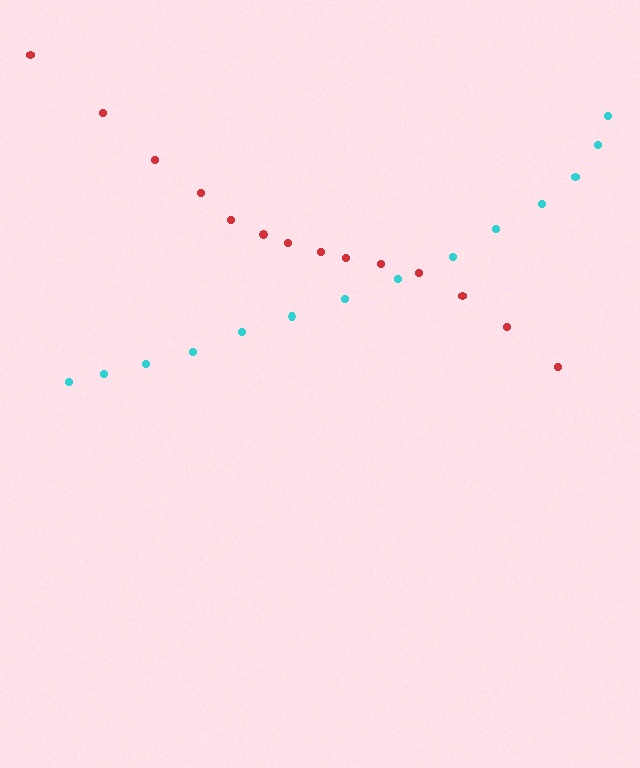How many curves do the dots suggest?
There are 2 distinct paths.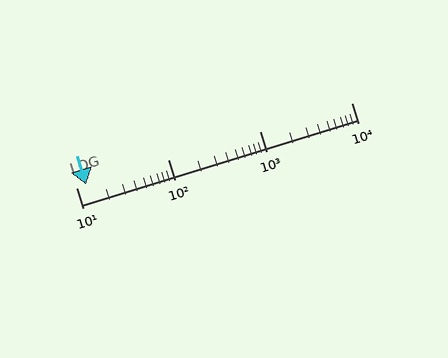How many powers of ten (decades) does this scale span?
The scale spans 3 decades, from 10 to 10000.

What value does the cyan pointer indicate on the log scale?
The pointer indicates approximately 13.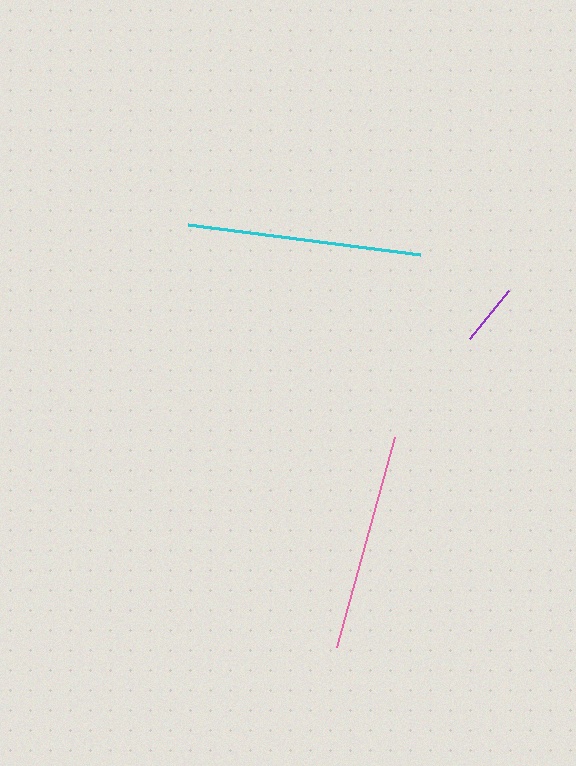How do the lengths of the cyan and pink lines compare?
The cyan and pink lines are approximately the same length.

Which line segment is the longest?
The cyan line is the longest at approximately 234 pixels.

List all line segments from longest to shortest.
From longest to shortest: cyan, pink, purple.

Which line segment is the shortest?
The purple line is the shortest at approximately 62 pixels.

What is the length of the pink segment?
The pink segment is approximately 218 pixels long.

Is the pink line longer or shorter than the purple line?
The pink line is longer than the purple line.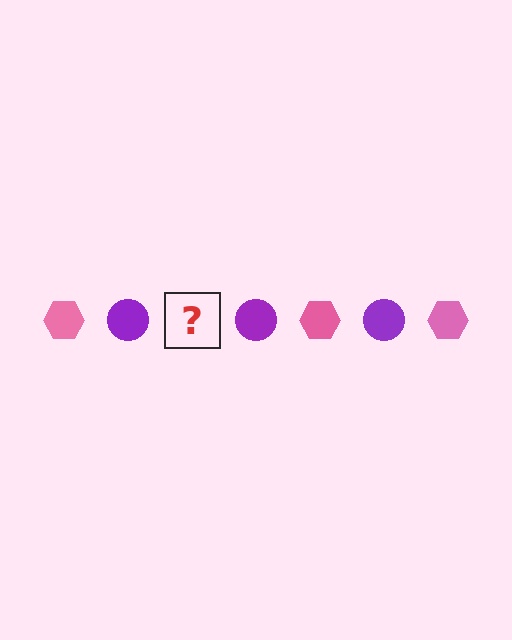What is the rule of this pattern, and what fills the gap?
The rule is that the pattern alternates between pink hexagon and purple circle. The gap should be filled with a pink hexagon.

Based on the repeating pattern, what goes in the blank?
The blank should be a pink hexagon.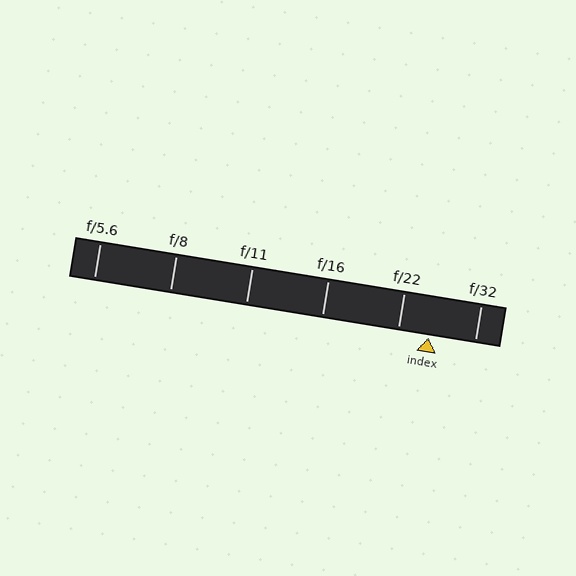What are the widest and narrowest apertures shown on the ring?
The widest aperture shown is f/5.6 and the narrowest is f/32.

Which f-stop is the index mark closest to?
The index mark is closest to f/22.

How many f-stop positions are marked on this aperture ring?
There are 6 f-stop positions marked.